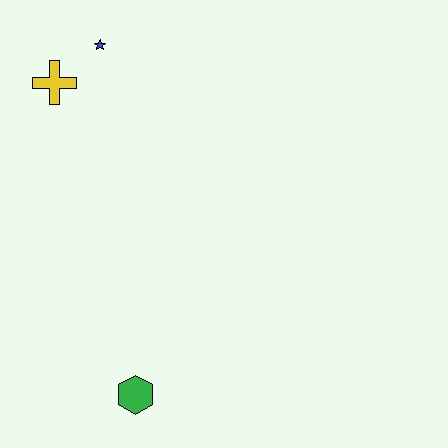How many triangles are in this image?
There are no triangles.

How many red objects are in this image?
There are no red objects.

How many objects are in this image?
There are 3 objects.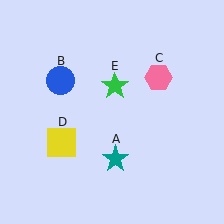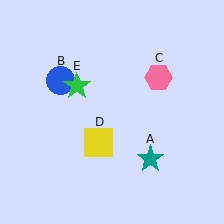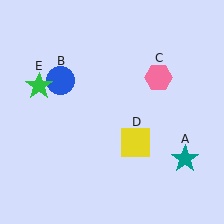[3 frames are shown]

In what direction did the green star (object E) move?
The green star (object E) moved left.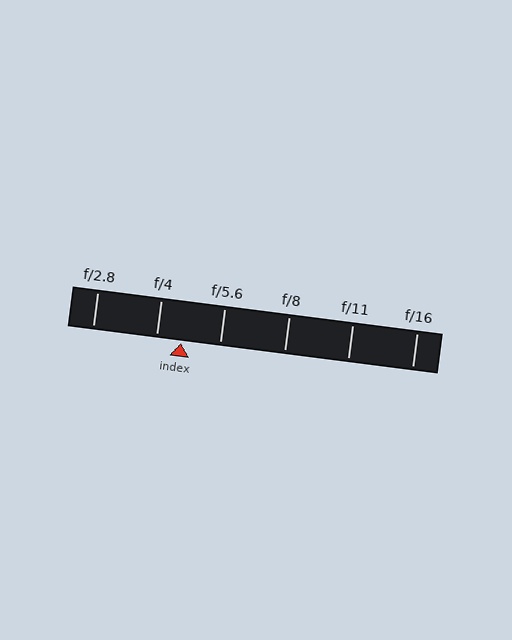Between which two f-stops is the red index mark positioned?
The index mark is between f/4 and f/5.6.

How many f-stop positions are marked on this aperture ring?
There are 6 f-stop positions marked.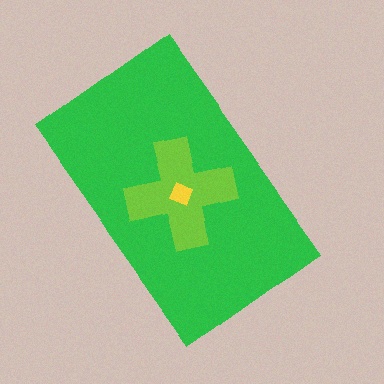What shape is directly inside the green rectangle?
The lime cross.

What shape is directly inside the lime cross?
The yellow diamond.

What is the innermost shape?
The yellow diamond.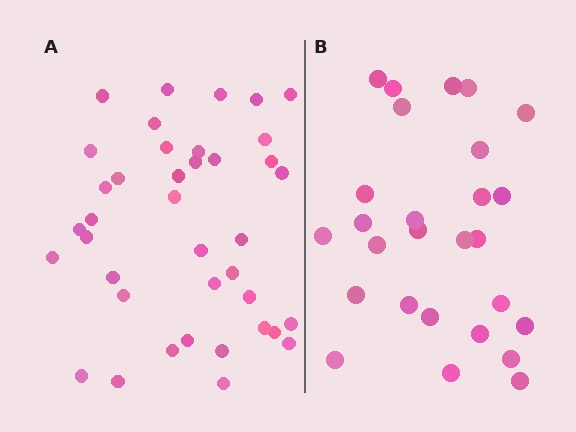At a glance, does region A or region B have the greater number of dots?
Region A (the left region) has more dots.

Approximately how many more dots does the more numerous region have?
Region A has roughly 12 or so more dots than region B.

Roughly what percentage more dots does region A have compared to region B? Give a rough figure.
About 45% more.